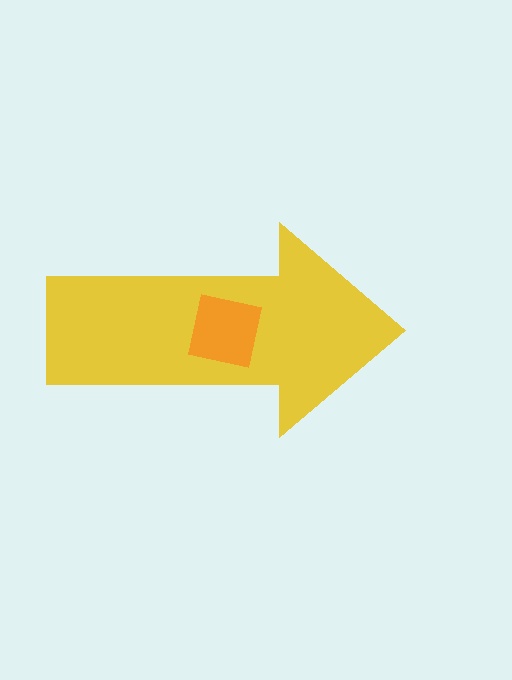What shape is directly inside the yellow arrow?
The orange square.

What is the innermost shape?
The orange square.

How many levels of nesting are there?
2.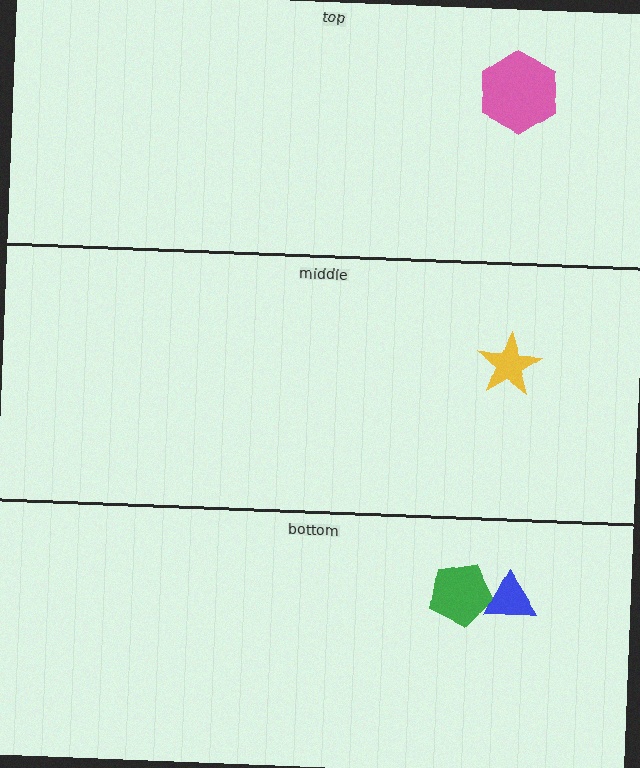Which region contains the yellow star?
The middle region.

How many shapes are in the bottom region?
2.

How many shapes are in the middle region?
1.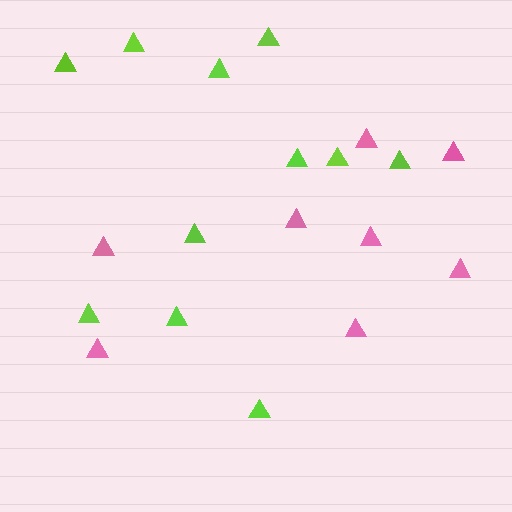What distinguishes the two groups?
There are 2 groups: one group of lime triangles (11) and one group of pink triangles (8).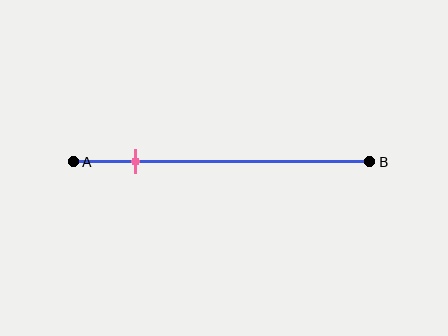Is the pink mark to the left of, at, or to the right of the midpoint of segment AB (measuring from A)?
The pink mark is to the left of the midpoint of segment AB.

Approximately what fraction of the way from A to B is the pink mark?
The pink mark is approximately 20% of the way from A to B.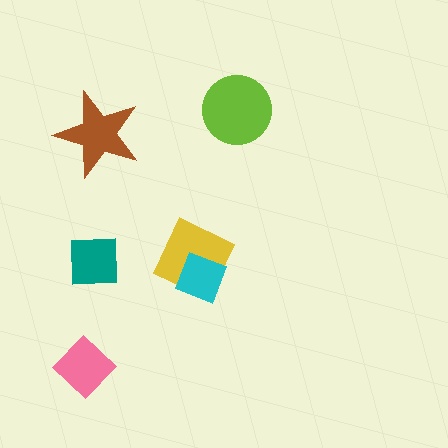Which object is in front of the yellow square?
The cyan diamond is in front of the yellow square.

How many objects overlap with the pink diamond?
0 objects overlap with the pink diamond.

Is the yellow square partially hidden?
Yes, it is partially covered by another shape.